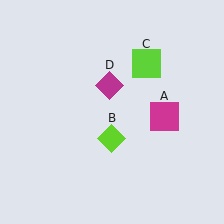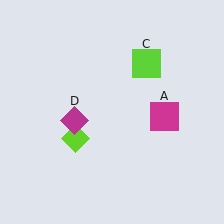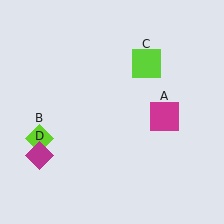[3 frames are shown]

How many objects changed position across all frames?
2 objects changed position: lime diamond (object B), magenta diamond (object D).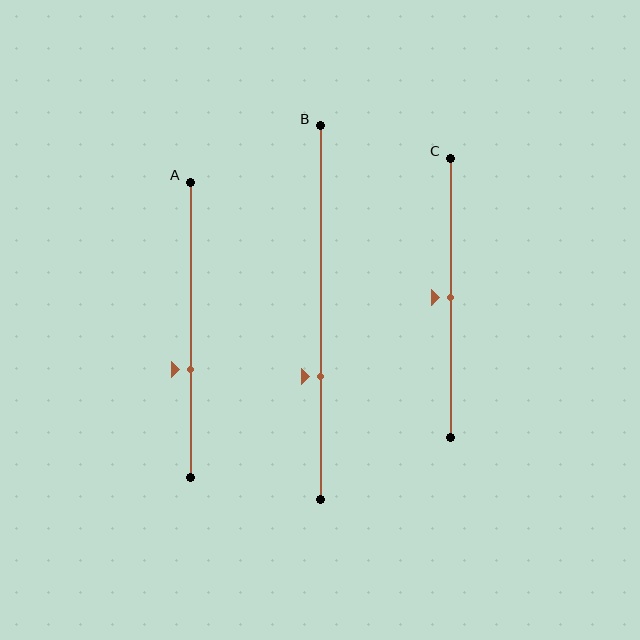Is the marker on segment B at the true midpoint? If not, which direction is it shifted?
No, the marker on segment B is shifted downward by about 17% of the segment length.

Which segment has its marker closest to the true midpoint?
Segment C has its marker closest to the true midpoint.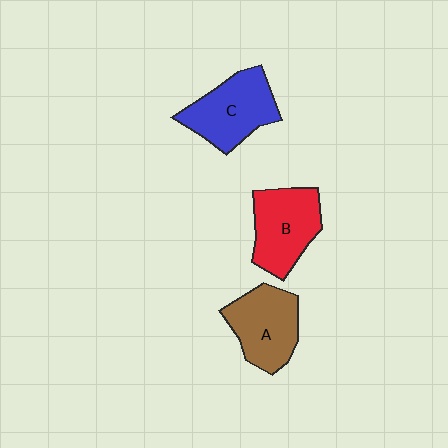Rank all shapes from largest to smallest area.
From largest to smallest: C (blue), B (red), A (brown).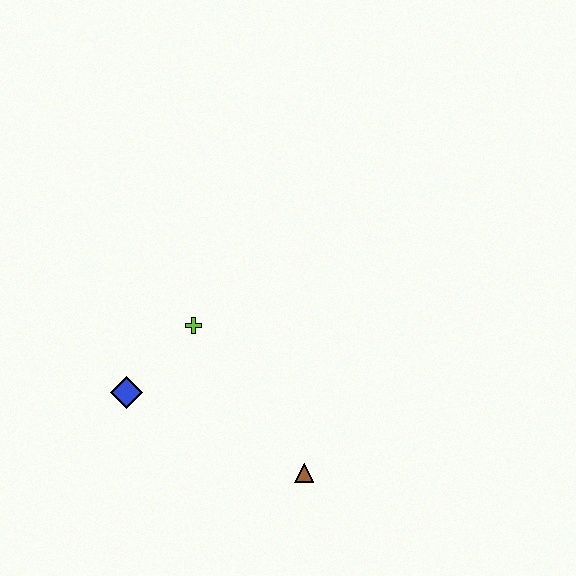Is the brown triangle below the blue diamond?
Yes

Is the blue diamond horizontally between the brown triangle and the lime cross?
No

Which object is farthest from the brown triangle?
The blue diamond is farthest from the brown triangle.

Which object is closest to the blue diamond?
The lime cross is closest to the blue diamond.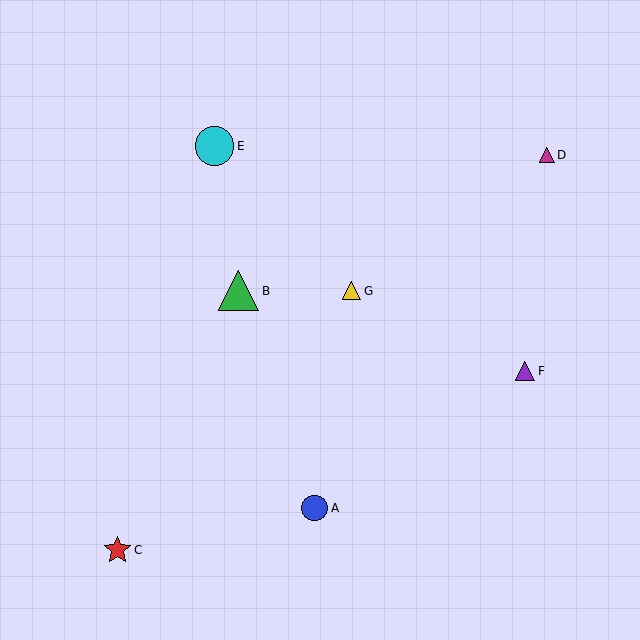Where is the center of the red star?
The center of the red star is at (117, 550).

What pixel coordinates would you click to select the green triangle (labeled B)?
Click at (239, 291) to select the green triangle B.